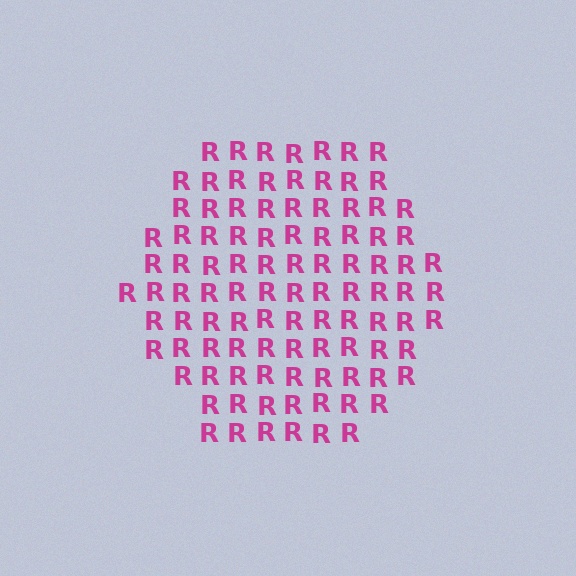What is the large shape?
The large shape is a hexagon.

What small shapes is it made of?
It is made of small letter R's.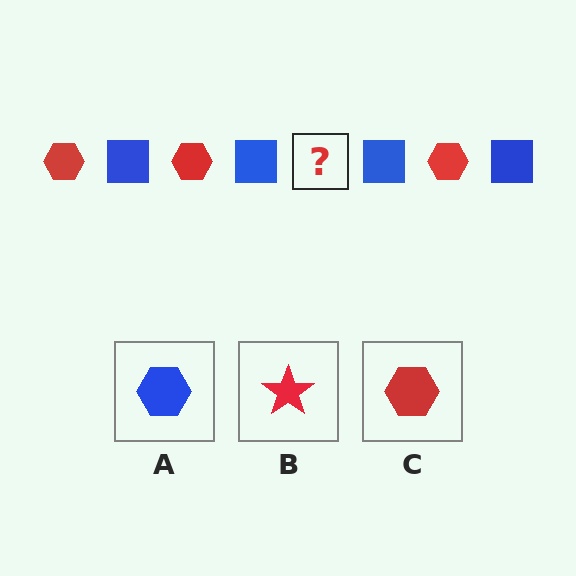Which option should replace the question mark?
Option C.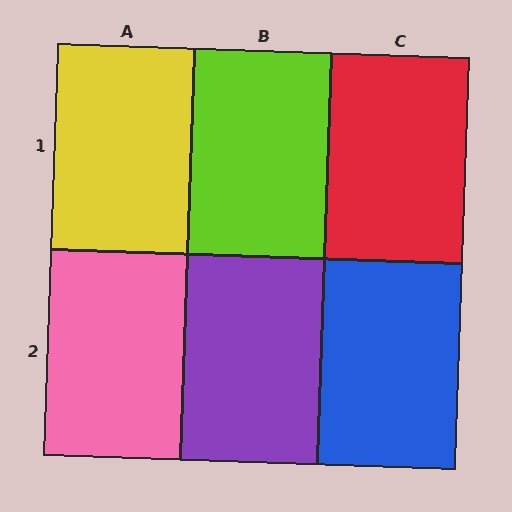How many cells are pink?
1 cell is pink.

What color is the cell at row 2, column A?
Pink.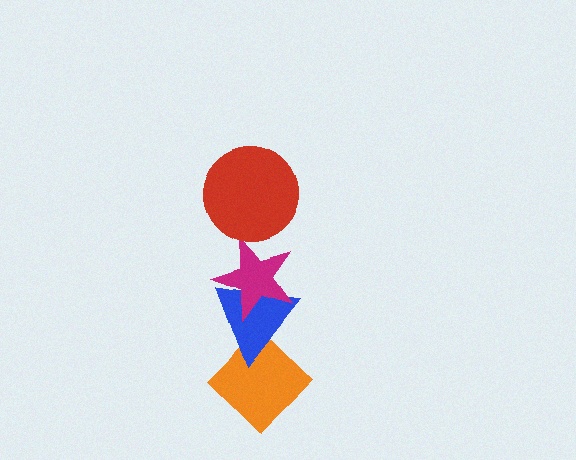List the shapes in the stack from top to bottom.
From top to bottom: the red circle, the magenta star, the blue triangle, the orange diamond.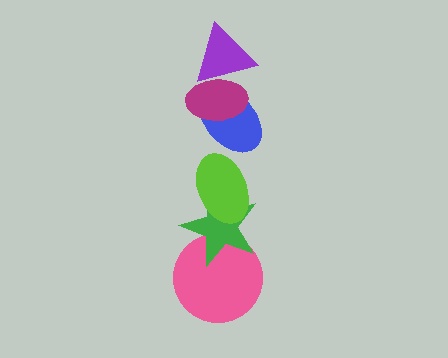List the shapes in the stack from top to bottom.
From top to bottom: the purple triangle, the magenta ellipse, the blue ellipse, the lime ellipse, the green star, the pink circle.